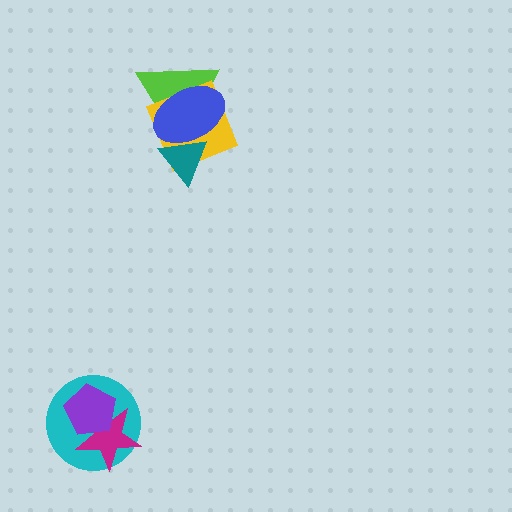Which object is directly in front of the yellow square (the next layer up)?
The teal triangle is directly in front of the yellow square.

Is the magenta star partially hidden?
Yes, it is partially covered by another shape.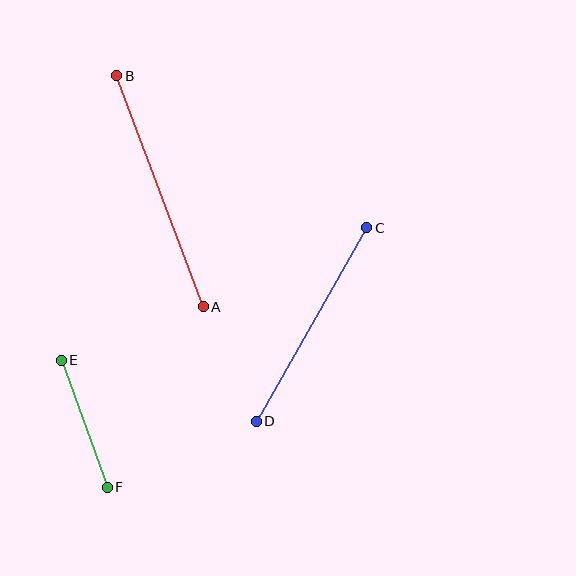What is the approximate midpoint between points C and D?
The midpoint is at approximately (311, 324) pixels.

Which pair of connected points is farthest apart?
Points A and B are farthest apart.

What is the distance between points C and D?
The distance is approximately 223 pixels.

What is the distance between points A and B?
The distance is approximately 247 pixels.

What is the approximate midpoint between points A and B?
The midpoint is at approximately (160, 191) pixels.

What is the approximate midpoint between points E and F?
The midpoint is at approximately (84, 424) pixels.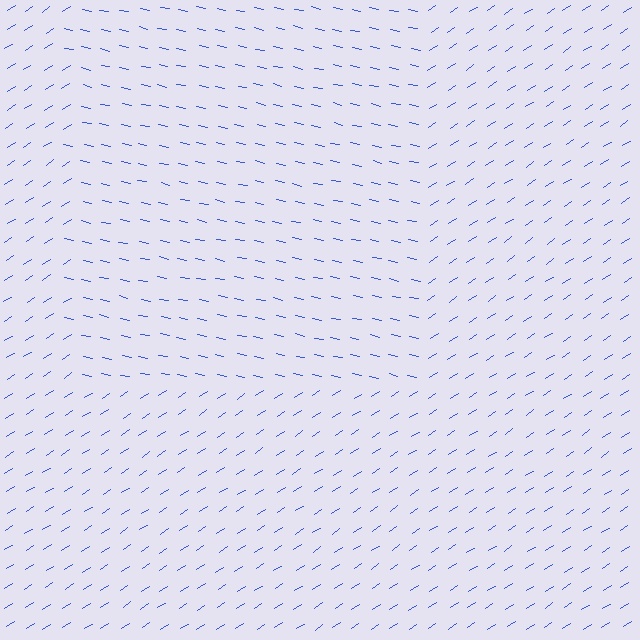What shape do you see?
I see a rectangle.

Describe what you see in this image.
The image is filled with small blue line segments. A rectangle region in the image has lines oriented differently from the surrounding lines, creating a visible texture boundary.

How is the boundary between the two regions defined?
The boundary is defined purely by a change in line orientation (approximately 45 degrees difference). All lines are the same color and thickness.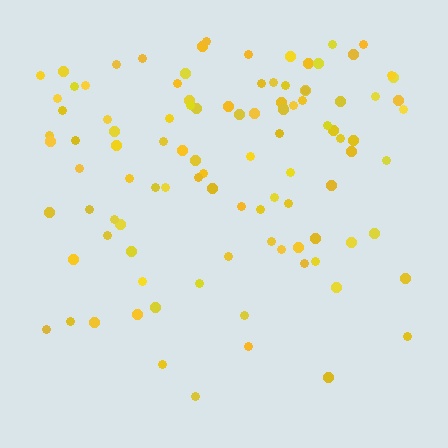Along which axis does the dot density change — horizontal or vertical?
Vertical.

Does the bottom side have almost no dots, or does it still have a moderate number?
Still a moderate number, just noticeably fewer than the top.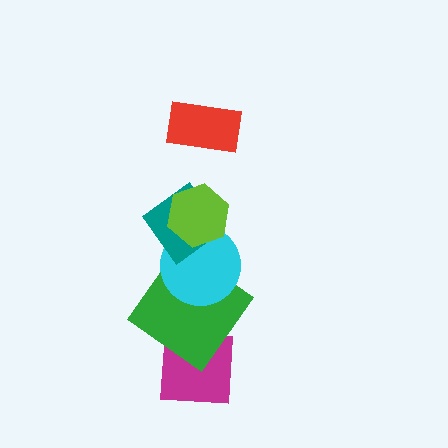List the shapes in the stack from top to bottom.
From top to bottom: the red rectangle, the lime hexagon, the teal diamond, the cyan circle, the green diamond, the magenta square.